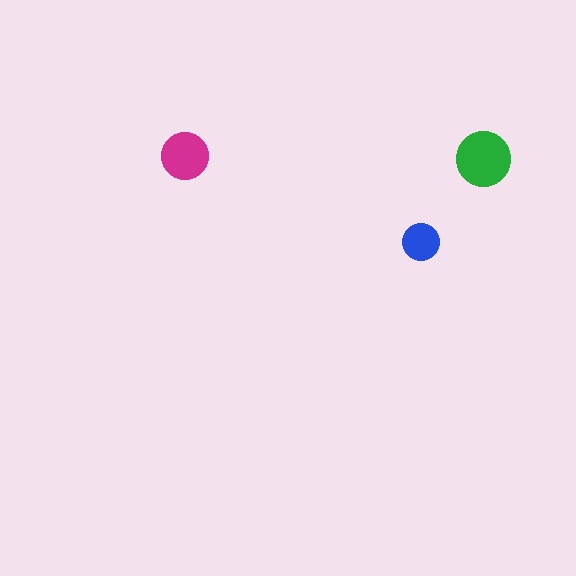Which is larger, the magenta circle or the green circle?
The green one.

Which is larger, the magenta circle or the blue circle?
The magenta one.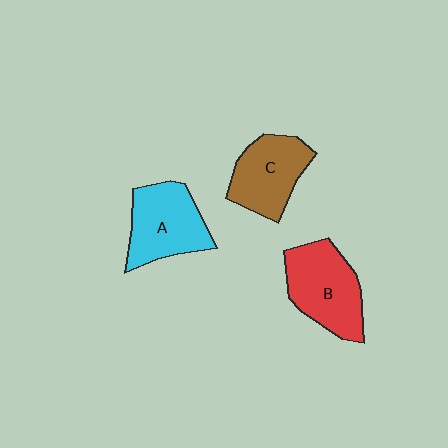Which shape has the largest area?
Shape B (red).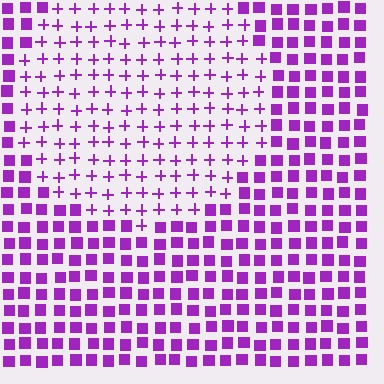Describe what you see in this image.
The image is filled with small purple elements arranged in a uniform grid. A circle-shaped region contains plus signs, while the surrounding area contains squares. The boundary is defined purely by the change in element shape.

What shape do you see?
I see a circle.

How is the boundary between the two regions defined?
The boundary is defined by a change in element shape: plus signs inside vs. squares outside. All elements share the same color and spacing.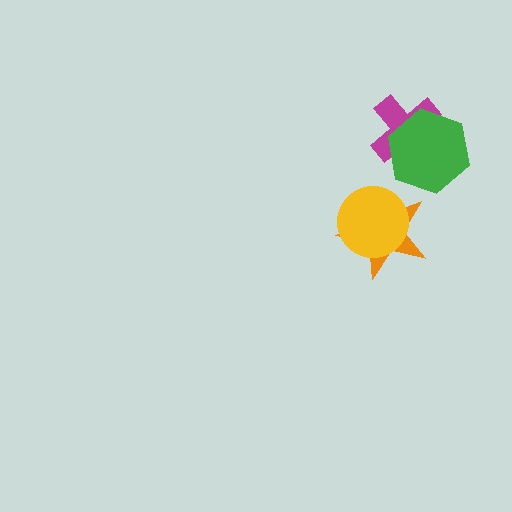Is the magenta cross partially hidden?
Yes, it is partially covered by another shape.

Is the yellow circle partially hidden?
No, no other shape covers it.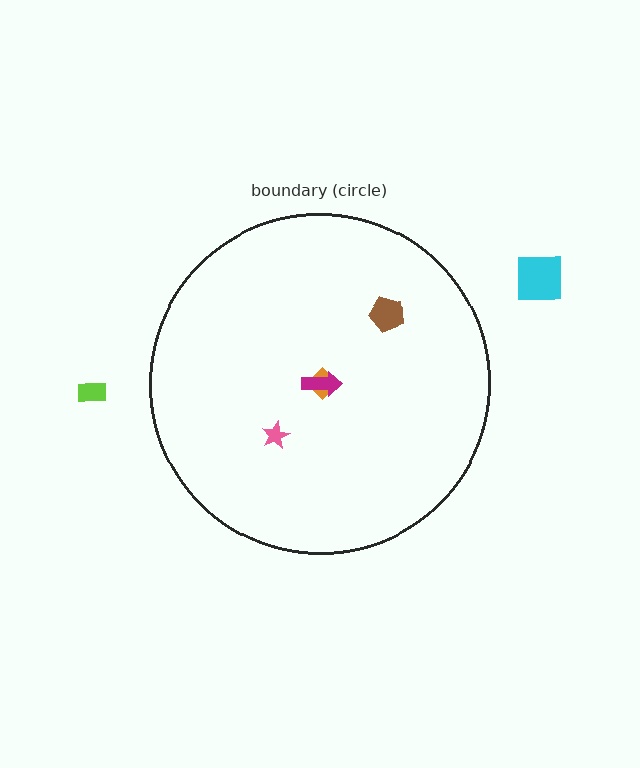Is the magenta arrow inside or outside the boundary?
Inside.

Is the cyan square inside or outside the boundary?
Outside.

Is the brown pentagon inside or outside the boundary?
Inside.